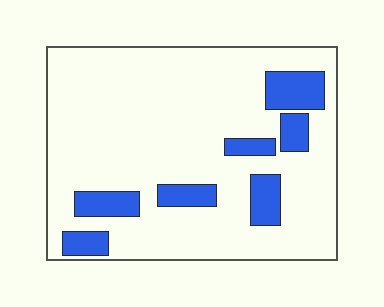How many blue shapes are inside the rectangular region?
7.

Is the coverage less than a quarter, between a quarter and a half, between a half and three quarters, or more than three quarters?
Less than a quarter.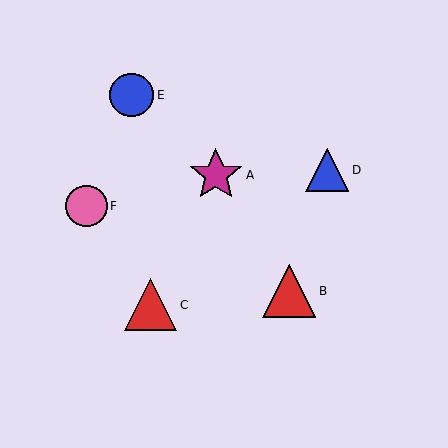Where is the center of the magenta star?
The center of the magenta star is at (216, 175).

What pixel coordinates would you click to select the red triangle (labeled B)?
Click at (289, 291) to select the red triangle B.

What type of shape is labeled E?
Shape E is a blue circle.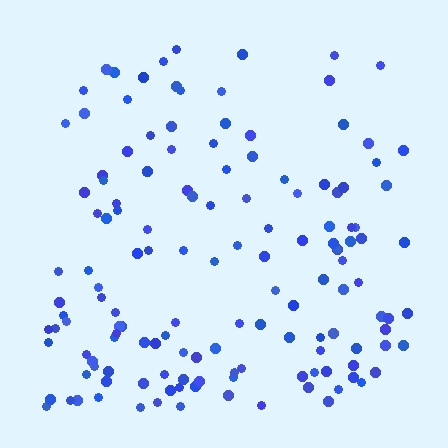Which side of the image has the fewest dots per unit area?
The top.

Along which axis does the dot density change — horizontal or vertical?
Vertical.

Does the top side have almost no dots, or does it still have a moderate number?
Still a moderate number, just noticeably fewer than the bottom.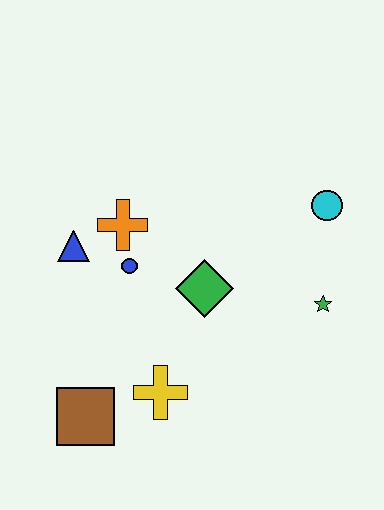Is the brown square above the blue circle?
No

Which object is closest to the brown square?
The yellow cross is closest to the brown square.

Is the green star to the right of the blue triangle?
Yes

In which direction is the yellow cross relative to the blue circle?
The yellow cross is below the blue circle.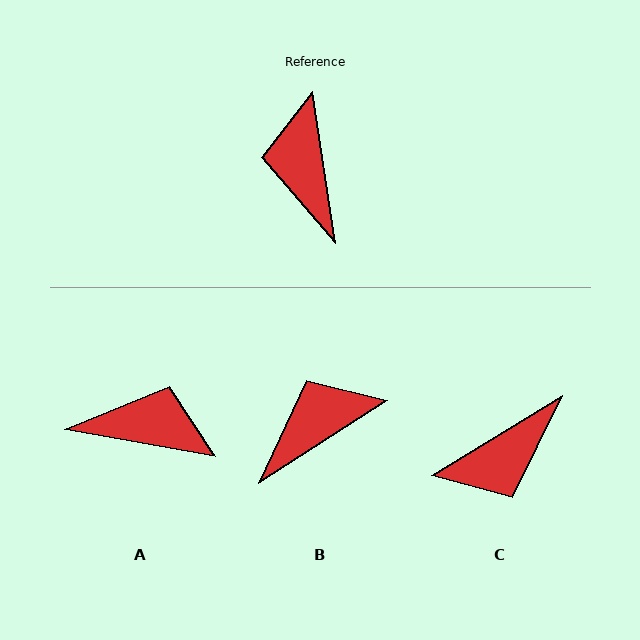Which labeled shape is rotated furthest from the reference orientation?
C, about 113 degrees away.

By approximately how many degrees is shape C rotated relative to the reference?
Approximately 113 degrees counter-clockwise.